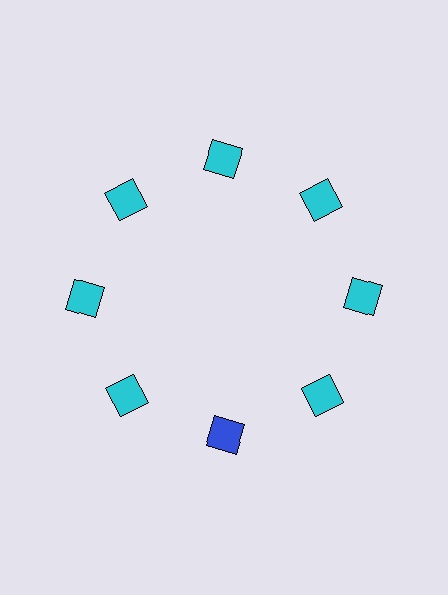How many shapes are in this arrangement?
There are 8 shapes arranged in a ring pattern.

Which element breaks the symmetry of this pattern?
The blue square at roughly the 6 o'clock position breaks the symmetry. All other shapes are cyan squares.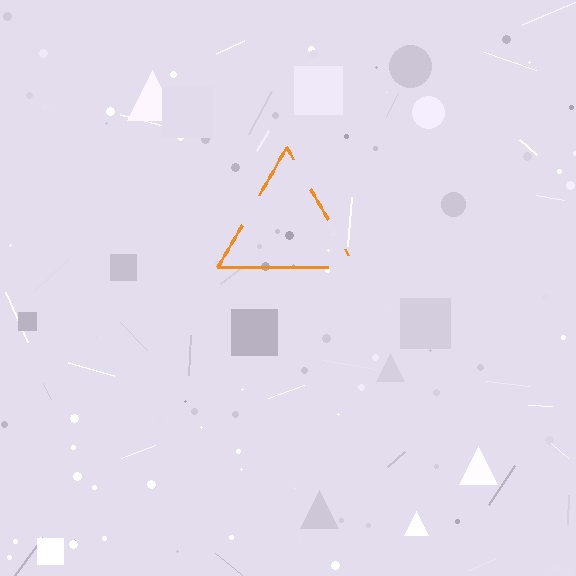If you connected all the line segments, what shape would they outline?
They would outline a triangle.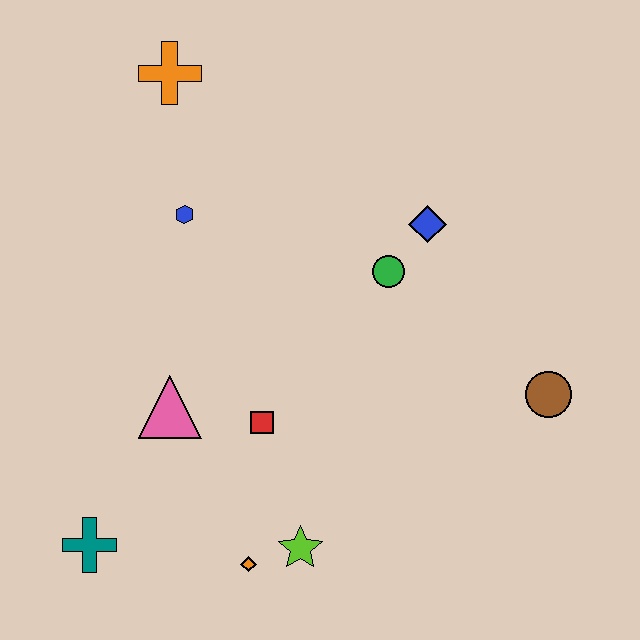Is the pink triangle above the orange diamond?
Yes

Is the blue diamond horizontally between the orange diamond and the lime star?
No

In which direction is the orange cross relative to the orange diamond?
The orange cross is above the orange diamond.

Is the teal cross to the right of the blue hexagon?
No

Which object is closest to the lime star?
The orange diamond is closest to the lime star.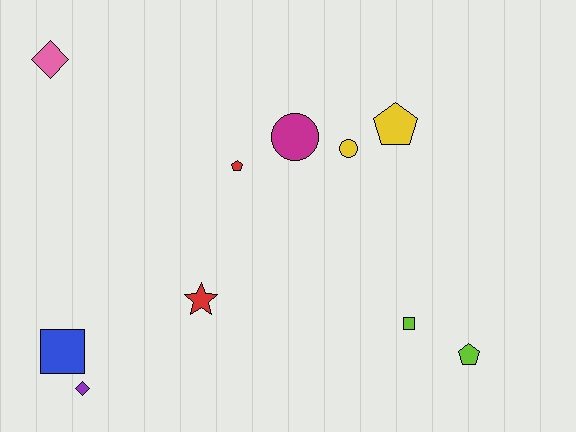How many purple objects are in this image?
There is 1 purple object.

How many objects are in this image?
There are 10 objects.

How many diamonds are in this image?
There are 2 diamonds.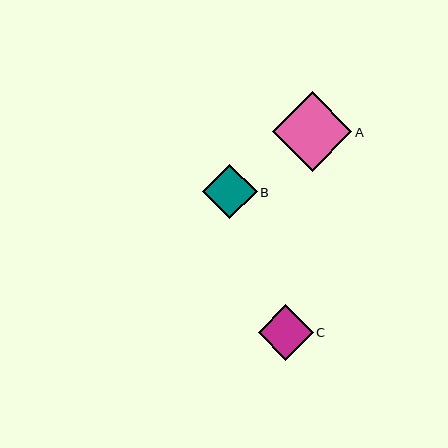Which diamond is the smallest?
Diamond B is the smallest with a size of approximately 55 pixels.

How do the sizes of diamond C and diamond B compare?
Diamond C and diamond B are approximately the same size.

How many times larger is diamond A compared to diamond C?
Diamond A is approximately 1.4 times the size of diamond C.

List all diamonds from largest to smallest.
From largest to smallest: A, C, B.